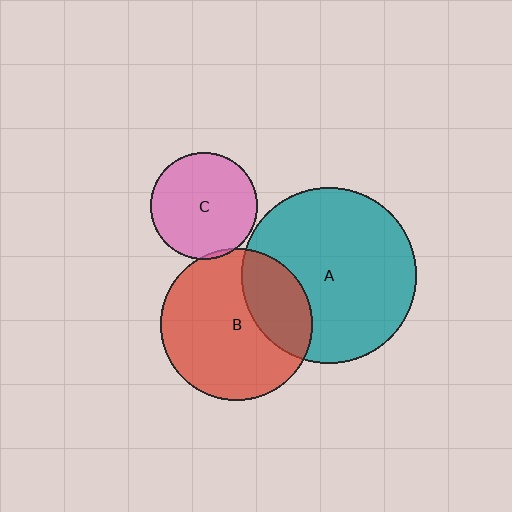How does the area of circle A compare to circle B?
Approximately 1.3 times.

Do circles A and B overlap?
Yes.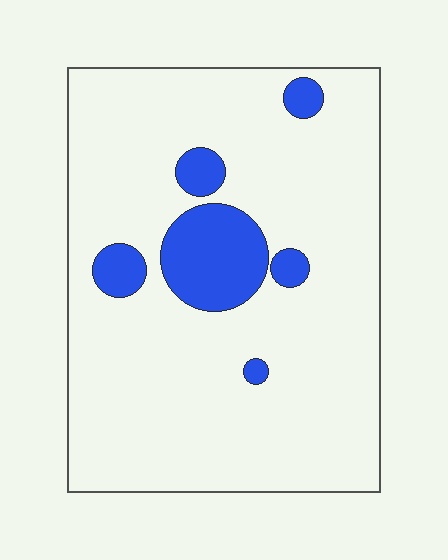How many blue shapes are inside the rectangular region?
6.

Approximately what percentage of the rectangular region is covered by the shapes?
Approximately 15%.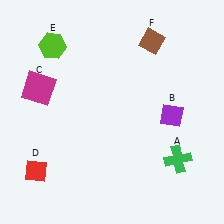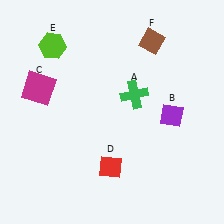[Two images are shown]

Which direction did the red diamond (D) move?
The red diamond (D) moved right.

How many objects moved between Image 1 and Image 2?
2 objects moved between the two images.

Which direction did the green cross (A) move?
The green cross (A) moved up.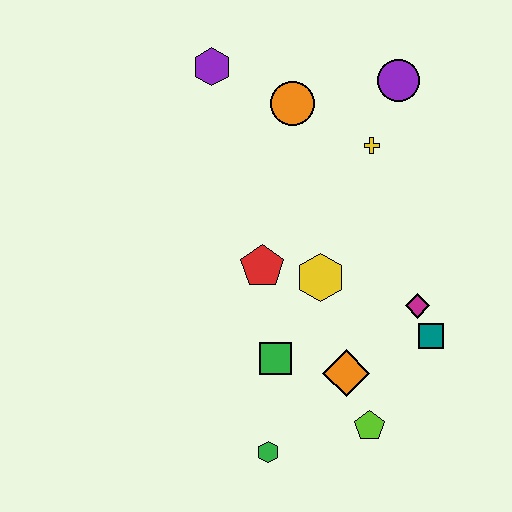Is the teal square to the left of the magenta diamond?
No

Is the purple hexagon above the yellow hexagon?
Yes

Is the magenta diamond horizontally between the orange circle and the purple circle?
No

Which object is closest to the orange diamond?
The lime pentagon is closest to the orange diamond.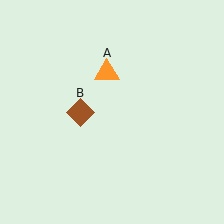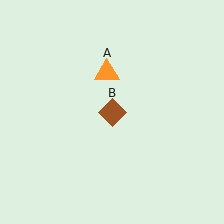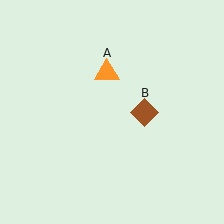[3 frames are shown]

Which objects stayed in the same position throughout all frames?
Orange triangle (object A) remained stationary.